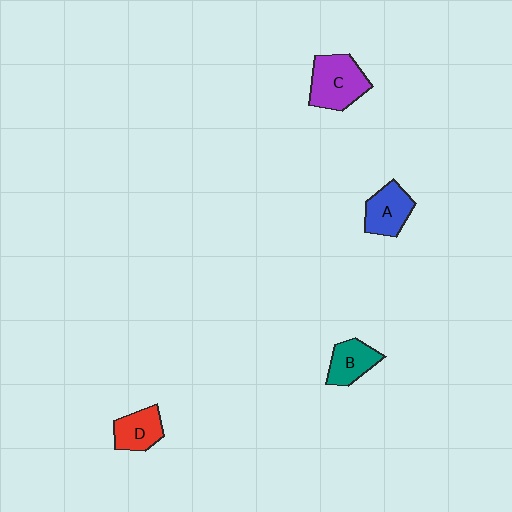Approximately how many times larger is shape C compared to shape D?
Approximately 1.5 times.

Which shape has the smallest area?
Shape B (teal).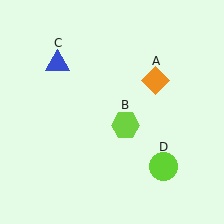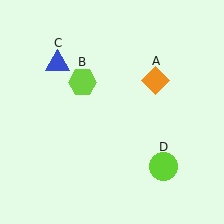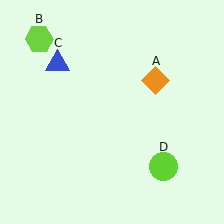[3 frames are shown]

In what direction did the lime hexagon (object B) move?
The lime hexagon (object B) moved up and to the left.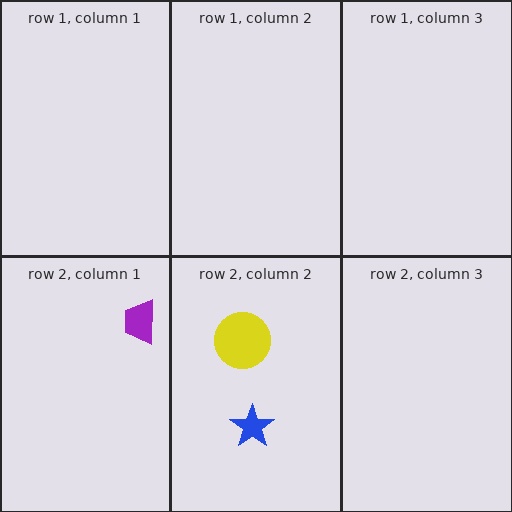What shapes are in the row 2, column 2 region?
The yellow circle, the blue star.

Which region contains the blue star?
The row 2, column 2 region.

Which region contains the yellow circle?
The row 2, column 2 region.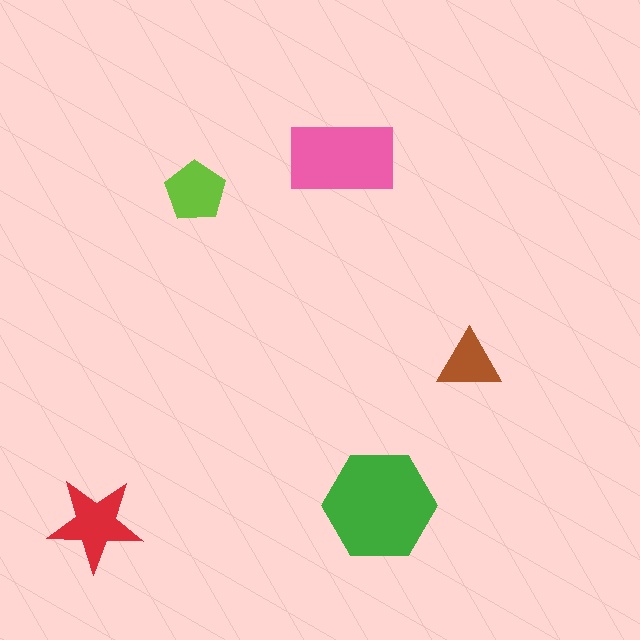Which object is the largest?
The green hexagon.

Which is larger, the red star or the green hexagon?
The green hexagon.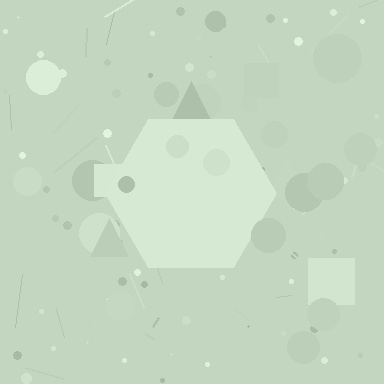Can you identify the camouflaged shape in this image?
The camouflaged shape is a hexagon.